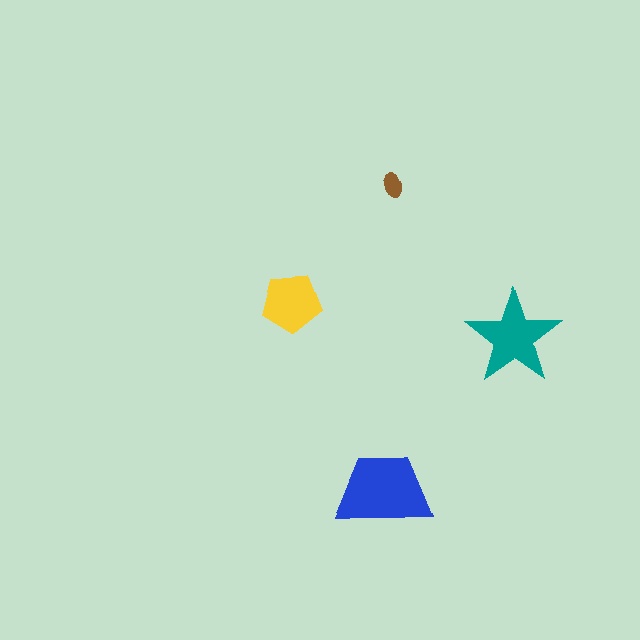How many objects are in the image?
There are 4 objects in the image.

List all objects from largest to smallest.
The blue trapezoid, the teal star, the yellow pentagon, the brown ellipse.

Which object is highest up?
The brown ellipse is topmost.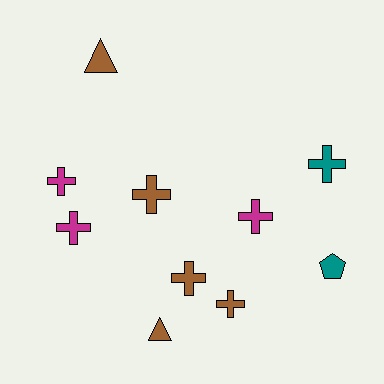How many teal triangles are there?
There are no teal triangles.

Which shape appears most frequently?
Cross, with 7 objects.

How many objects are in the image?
There are 10 objects.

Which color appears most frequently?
Brown, with 5 objects.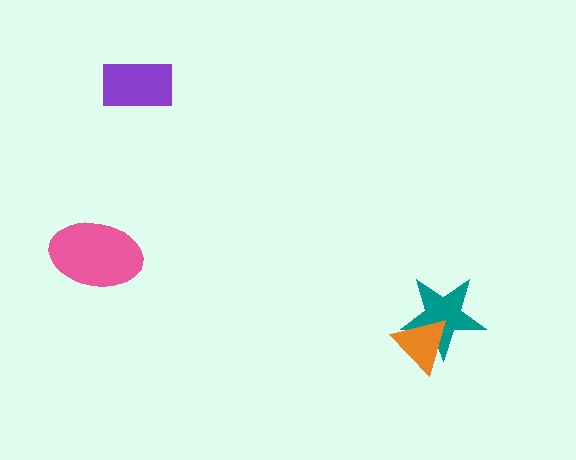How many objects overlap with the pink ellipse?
0 objects overlap with the pink ellipse.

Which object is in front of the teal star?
The orange triangle is in front of the teal star.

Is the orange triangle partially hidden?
No, no other shape covers it.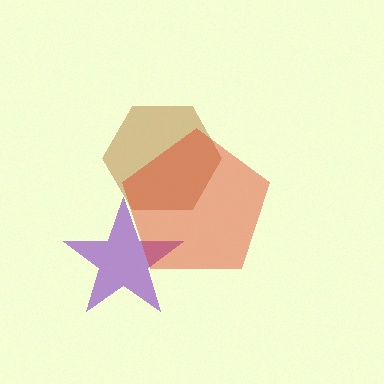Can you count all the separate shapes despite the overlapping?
Yes, there are 3 separate shapes.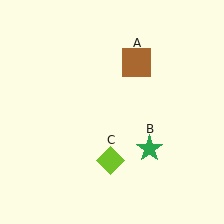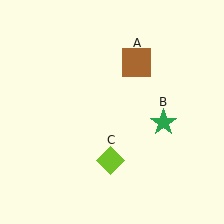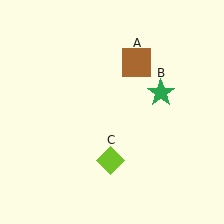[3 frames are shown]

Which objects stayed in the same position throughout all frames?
Brown square (object A) and lime diamond (object C) remained stationary.